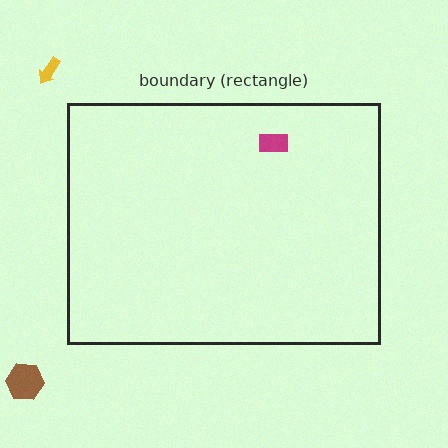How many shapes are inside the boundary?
1 inside, 2 outside.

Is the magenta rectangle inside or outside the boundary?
Inside.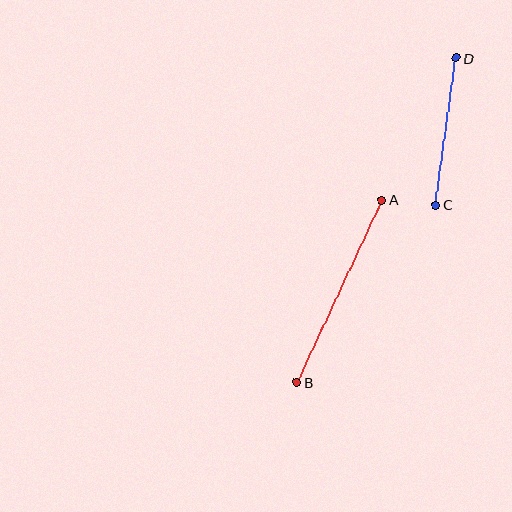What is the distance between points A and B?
The distance is approximately 201 pixels.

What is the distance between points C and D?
The distance is approximately 149 pixels.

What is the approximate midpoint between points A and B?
The midpoint is at approximately (340, 291) pixels.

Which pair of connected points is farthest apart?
Points A and B are farthest apart.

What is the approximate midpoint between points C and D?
The midpoint is at approximately (446, 131) pixels.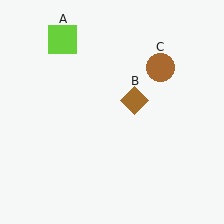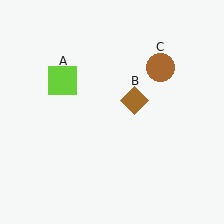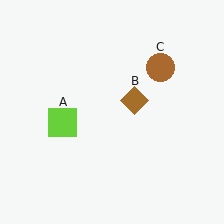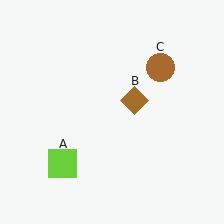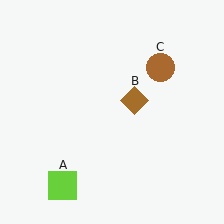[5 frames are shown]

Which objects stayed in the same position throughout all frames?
Brown diamond (object B) and brown circle (object C) remained stationary.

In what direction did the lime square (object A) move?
The lime square (object A) moved down.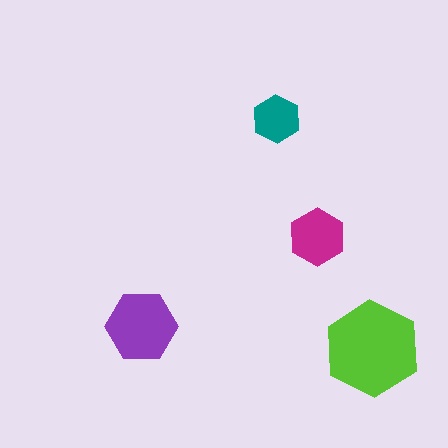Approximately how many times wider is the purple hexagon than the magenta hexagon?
About 1.5 times wider.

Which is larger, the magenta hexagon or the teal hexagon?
The magenta one.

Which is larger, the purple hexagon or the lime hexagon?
The lime one.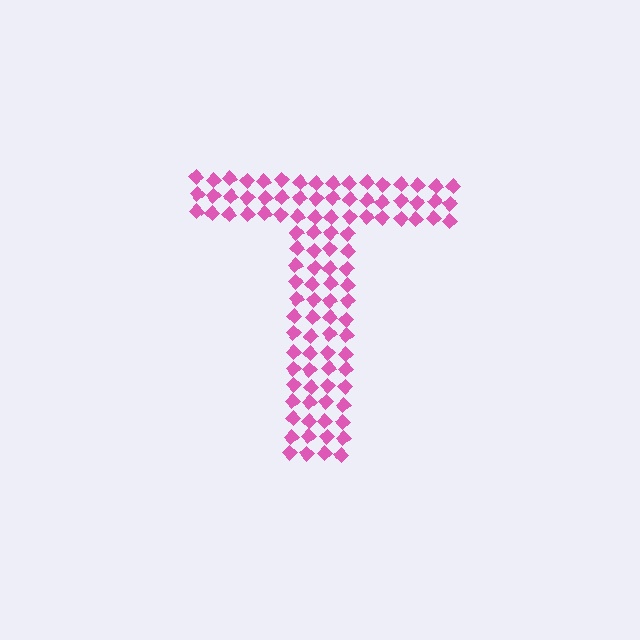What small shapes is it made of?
It is made of small diamonds.